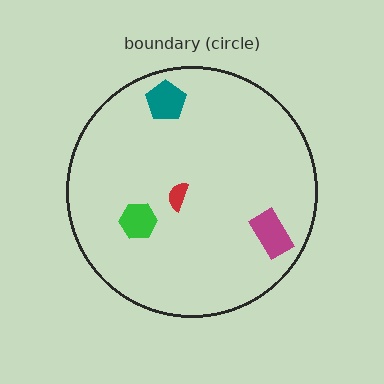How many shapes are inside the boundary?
4 inside, 0 outside.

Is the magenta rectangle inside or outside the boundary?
Inside.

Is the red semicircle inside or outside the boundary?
Inside.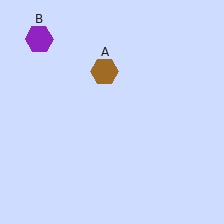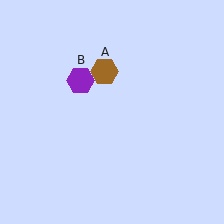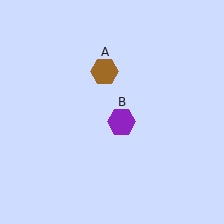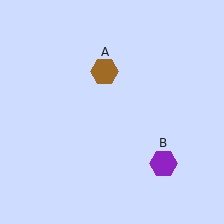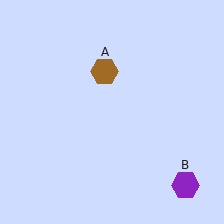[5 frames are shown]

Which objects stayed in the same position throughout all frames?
Brown hexagon (object A) remained stationary.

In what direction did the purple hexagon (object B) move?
The purple hexagon (object B) moved down and to the right.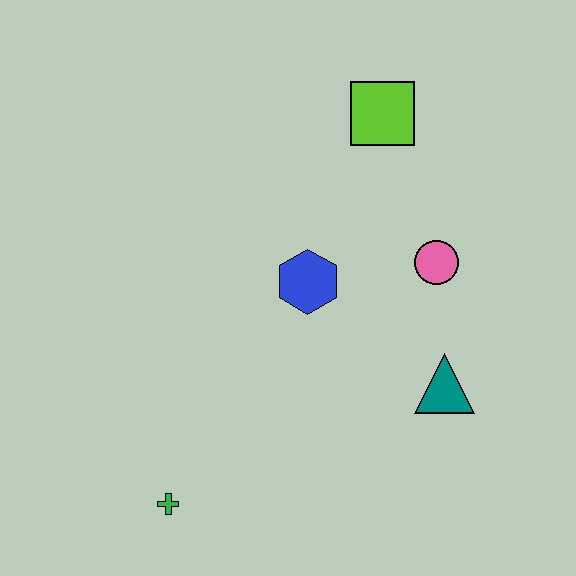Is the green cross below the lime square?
Yes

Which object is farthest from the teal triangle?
The green cross is farthest from the teal triangle.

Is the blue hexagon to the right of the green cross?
Yes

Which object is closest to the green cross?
The blue hexagon is closest to the green cross.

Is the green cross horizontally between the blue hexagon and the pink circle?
No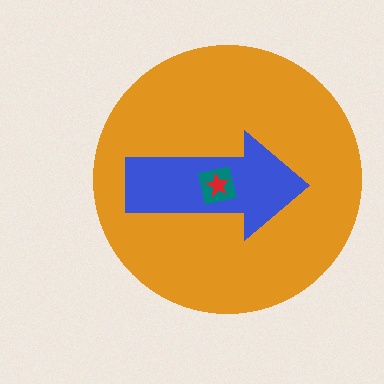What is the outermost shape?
The orange circle.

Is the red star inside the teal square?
Yes.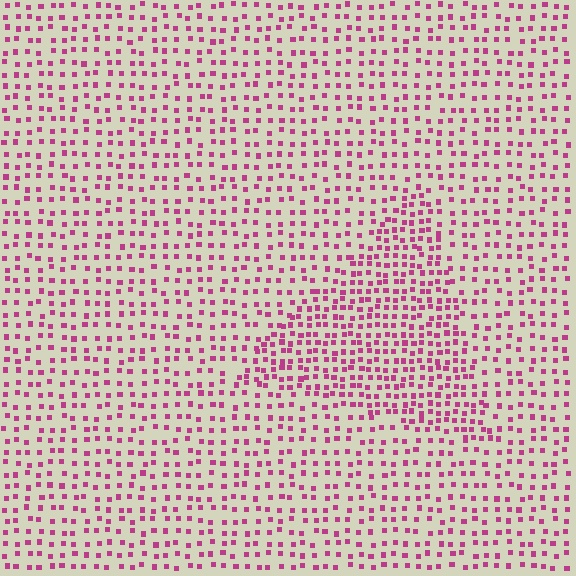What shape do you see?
I see a triangle.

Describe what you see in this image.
The image contains small magenta elements arranged at two different densities. A triangle-shaped region is visible where the elements are more densely packed than the surrounding area.